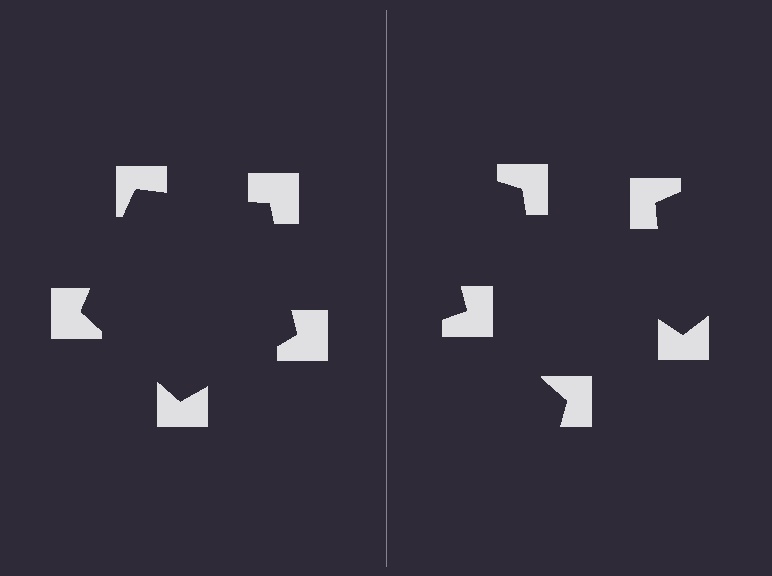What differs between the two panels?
The notched squares are positioned identically on both sides; only the wedge orientations differ. On the left they align to a pentagon; on the right they are misaligned.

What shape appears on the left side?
An illusory pentagon.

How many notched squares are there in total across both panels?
10 — 5 on each side.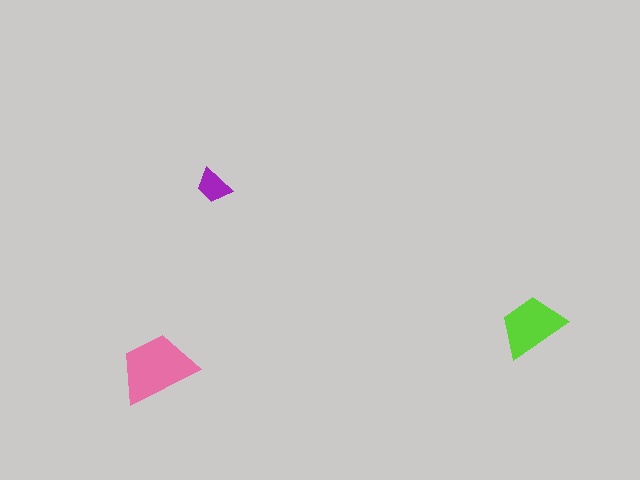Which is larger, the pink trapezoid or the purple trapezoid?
The pink one.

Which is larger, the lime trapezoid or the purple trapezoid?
The lime one.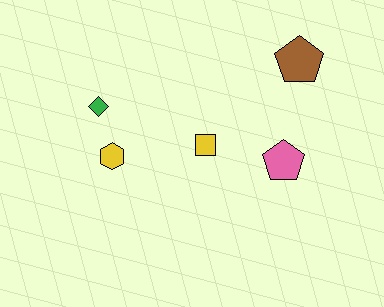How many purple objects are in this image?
There are no purple objects.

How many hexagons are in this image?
There is 1 hexagon.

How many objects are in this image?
There are 5 objects.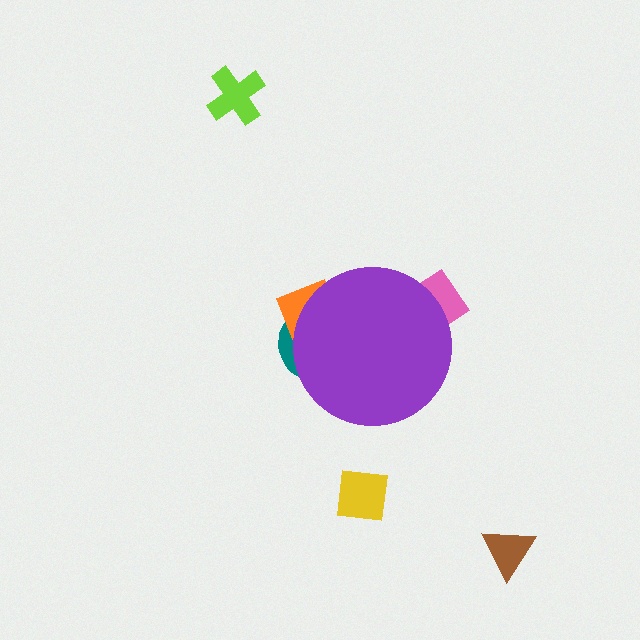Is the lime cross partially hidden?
No, the lime cross is fully visible.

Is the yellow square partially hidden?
No, the yellow square is fully visible.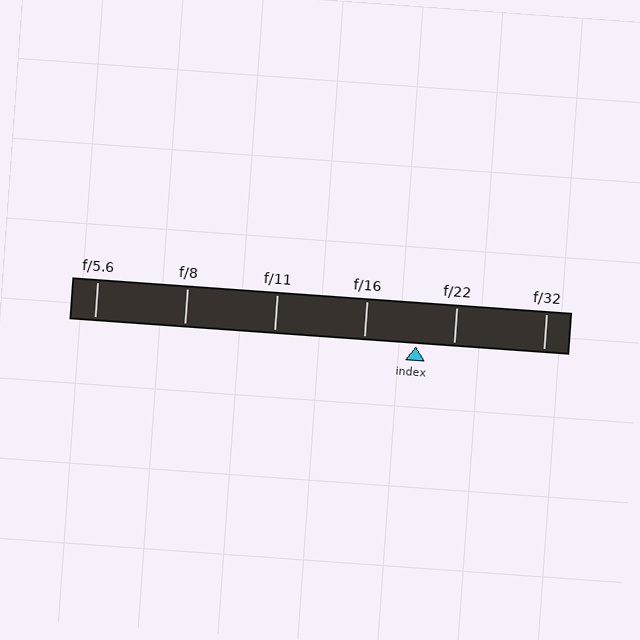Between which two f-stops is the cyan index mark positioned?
The index mark is between f/16 and f/22.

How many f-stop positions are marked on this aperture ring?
There are 6 f-stop positions marked.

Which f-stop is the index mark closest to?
The index mark is closest to f/22.